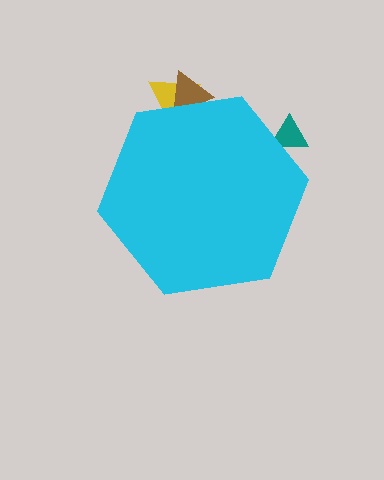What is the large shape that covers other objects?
A cyan hexagon.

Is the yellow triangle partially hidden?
Yes, the yellow triangle is partially hidden behind the cyan hexagon.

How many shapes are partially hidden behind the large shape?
3 shapes are partially hidden.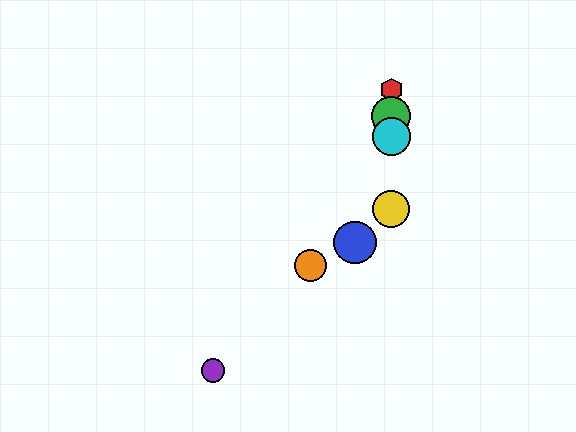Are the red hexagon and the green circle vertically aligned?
Yes, both are at x≈391.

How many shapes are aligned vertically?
4 shapes (the red hexagon, the green circle, the yellow circle, the cyan circle) are aligned vertically.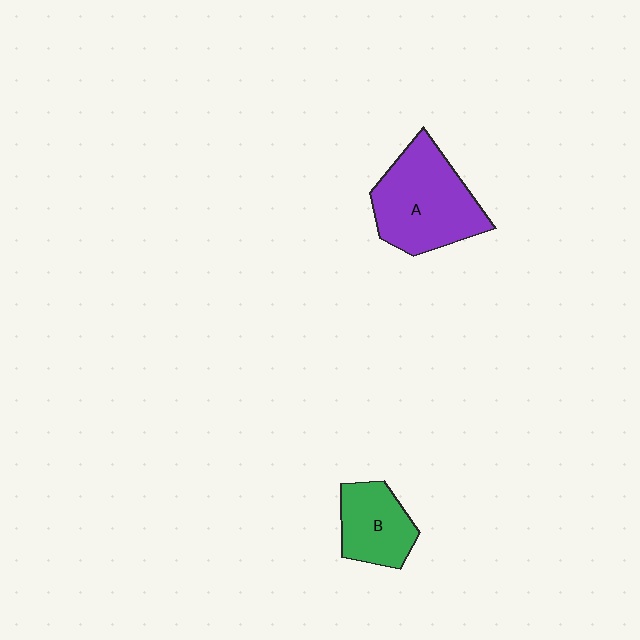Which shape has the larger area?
Shape A (purple).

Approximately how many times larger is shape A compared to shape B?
Approximately 1.7 times.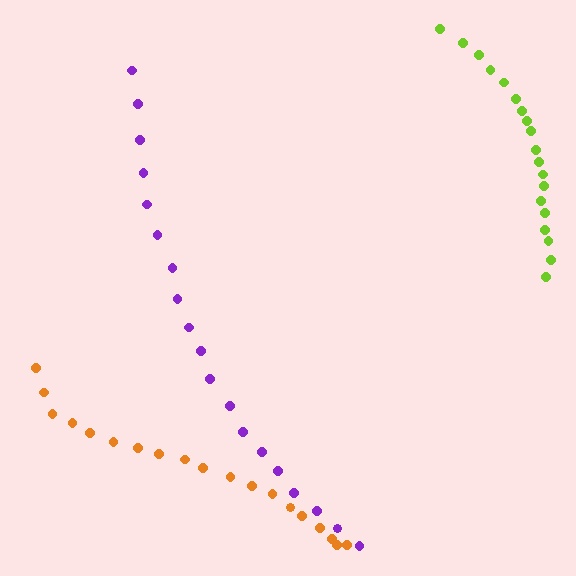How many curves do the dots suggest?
There are 3 distinct paths.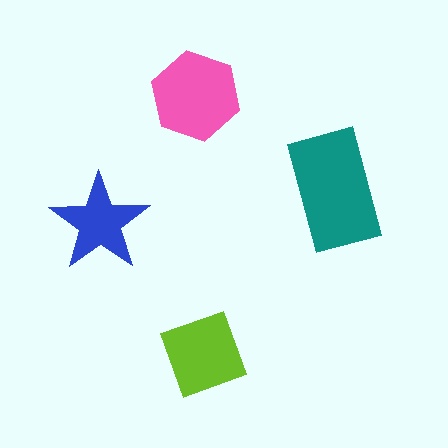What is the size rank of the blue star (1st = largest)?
4th.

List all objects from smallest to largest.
The blue star, the lime square, the pink hexagon, the teal rectangle.